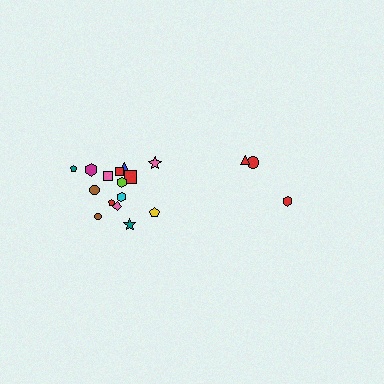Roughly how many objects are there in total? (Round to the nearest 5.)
Roughly 20 objects in total.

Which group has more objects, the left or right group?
The left group.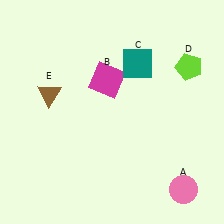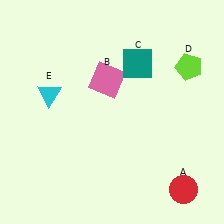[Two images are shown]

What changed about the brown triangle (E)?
In Image 1, E is brown. In Image 2, it changed to cyan.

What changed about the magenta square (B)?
In Image 1, B is magenta. In Image 2, it changed to pink.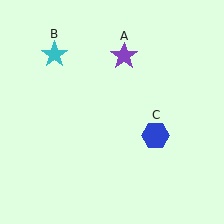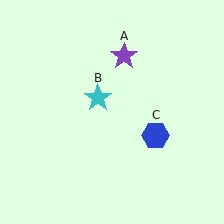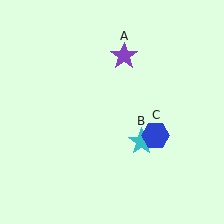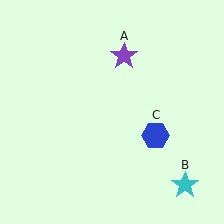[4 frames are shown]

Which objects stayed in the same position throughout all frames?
Purple star (object A) and blue hexagon (object C) remained stationary.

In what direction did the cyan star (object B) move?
The cyan star (object B) moved down and to the right.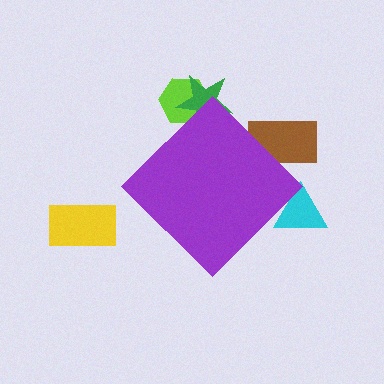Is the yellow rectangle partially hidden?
No, the yellow rectangle is fully visible.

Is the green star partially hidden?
Yes, the green star is partially hidden behind the purple diamond.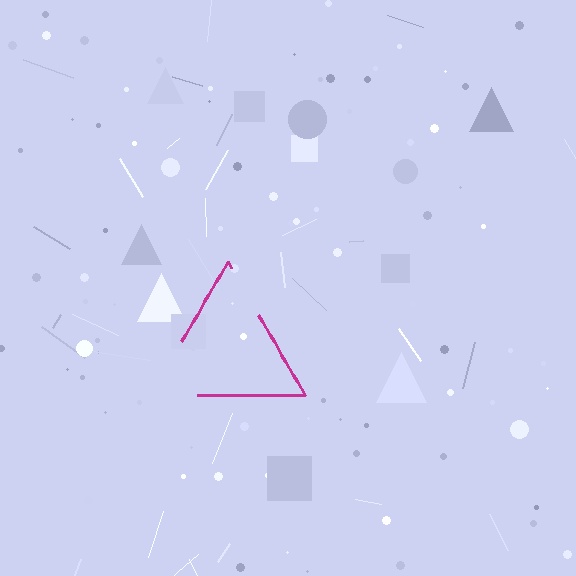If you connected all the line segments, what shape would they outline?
They would outline a triangle.